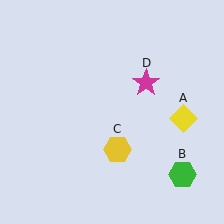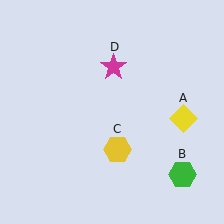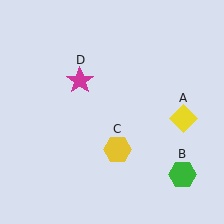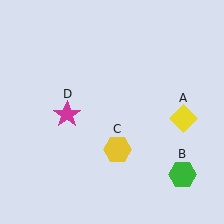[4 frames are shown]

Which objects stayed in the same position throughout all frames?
Yellow diamond (object A) and green hexagon (object B) and yellow hexagon (object C) remained stationary.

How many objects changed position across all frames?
1 object changed position: magenta star (object D).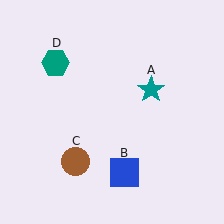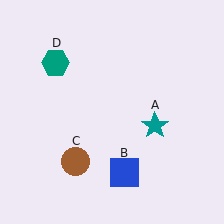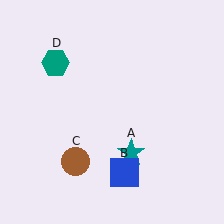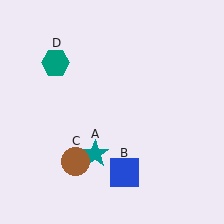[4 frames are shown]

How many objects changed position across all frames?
1 object changed position: teal star (object A).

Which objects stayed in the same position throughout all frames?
Blue square (object B) and brown circle (object C) and teal hexagon (object D) remained stationary.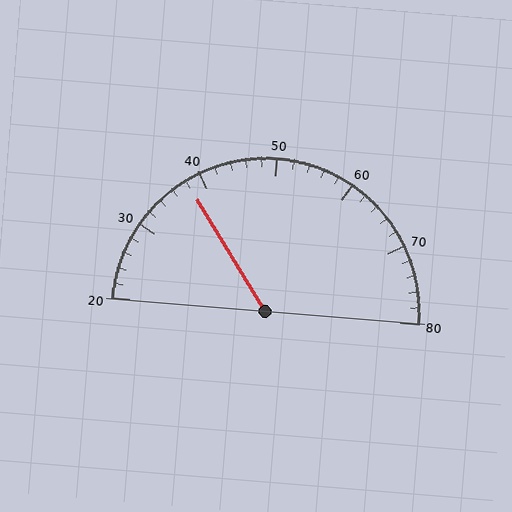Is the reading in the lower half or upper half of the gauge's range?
The reading is in the lower half of the range (20 to 80).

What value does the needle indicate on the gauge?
The needle indicates approximately 38.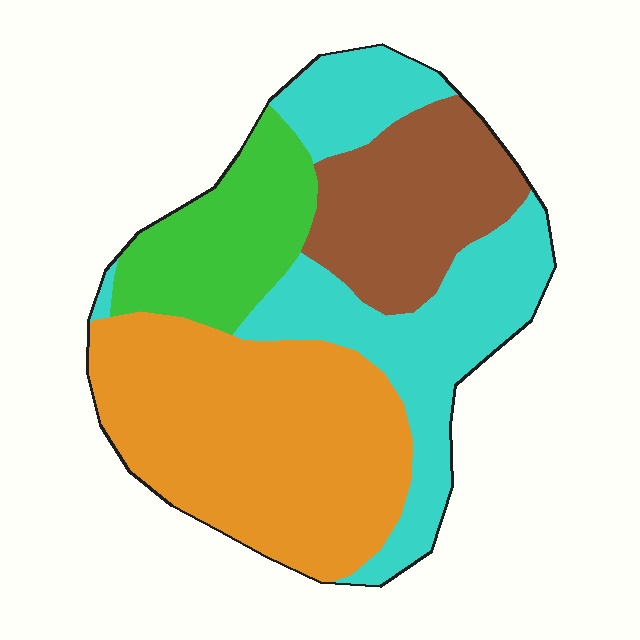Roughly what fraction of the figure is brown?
Brown covers roughly 20% of the figure.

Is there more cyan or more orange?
Orange.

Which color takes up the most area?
Orange, at roughly 35%.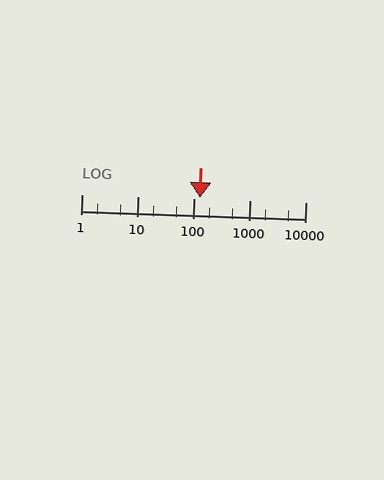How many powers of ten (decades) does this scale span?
The scale spans 4 decades, from 1 to 10000.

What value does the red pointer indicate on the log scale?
The pointer indicates approximately 130.